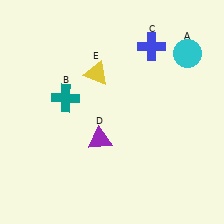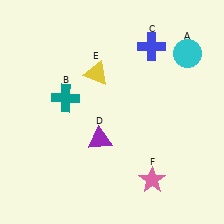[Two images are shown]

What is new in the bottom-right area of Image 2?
A pink star (F) was added in the bottom-right area of Image 2.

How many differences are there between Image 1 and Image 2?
There is 1 difference between the two images.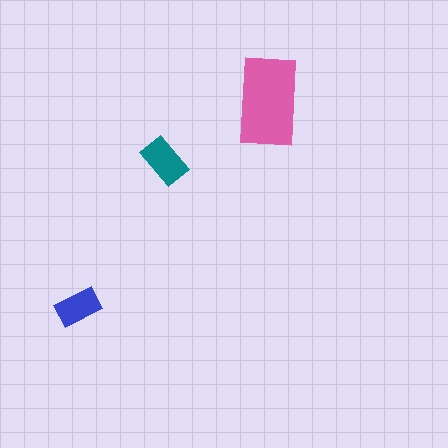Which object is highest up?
The pink rectangle is topmost.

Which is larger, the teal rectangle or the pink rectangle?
The pink one.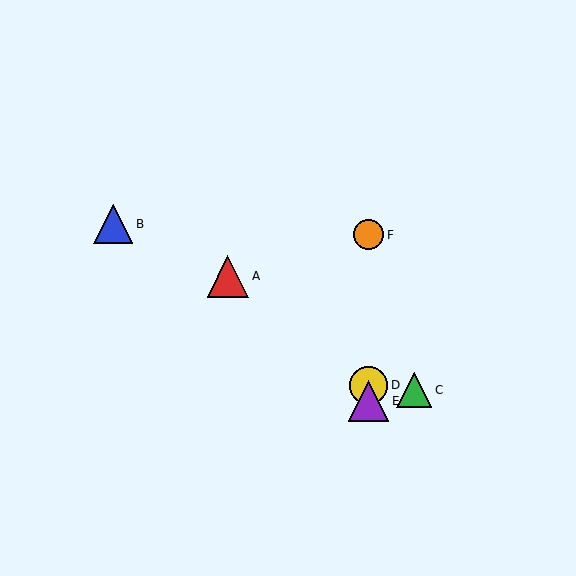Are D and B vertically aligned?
No, D is at x≈368 and B is at x≈113.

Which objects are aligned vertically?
Objects D, E, F are aligned vertically.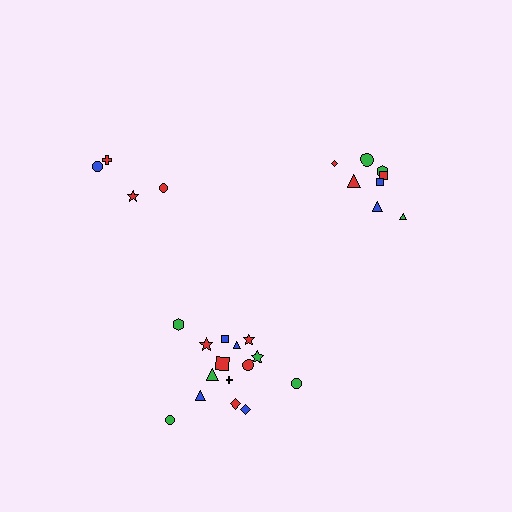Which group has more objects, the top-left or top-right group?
The top-right group.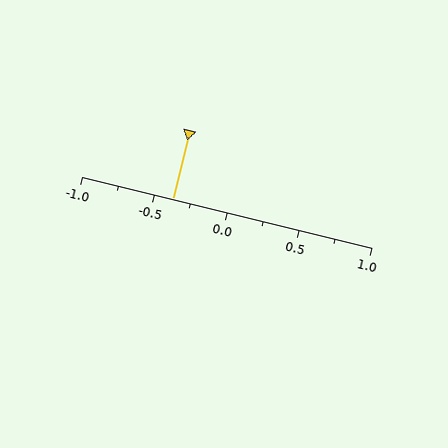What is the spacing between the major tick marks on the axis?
The major ticks are spaced 0.5 apart.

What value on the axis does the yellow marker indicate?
The marker indicates approximately -0.38.